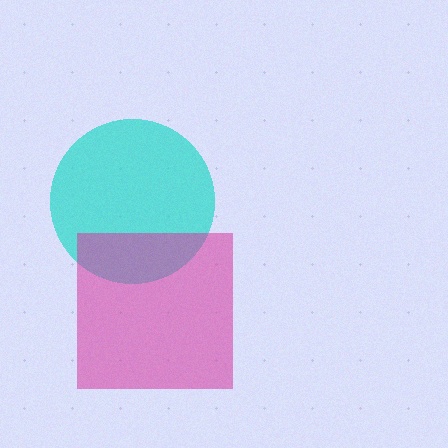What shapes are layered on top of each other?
The layered shapes are: a cyan circle, a magenta square.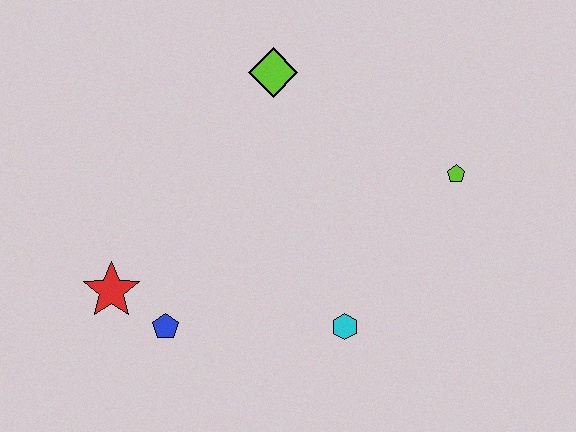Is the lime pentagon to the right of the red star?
Yes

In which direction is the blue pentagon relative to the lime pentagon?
The blue pentagon is to the left of the lime pentagon.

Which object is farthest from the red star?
The lime pentagon is farthest from the red star.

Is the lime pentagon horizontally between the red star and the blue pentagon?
No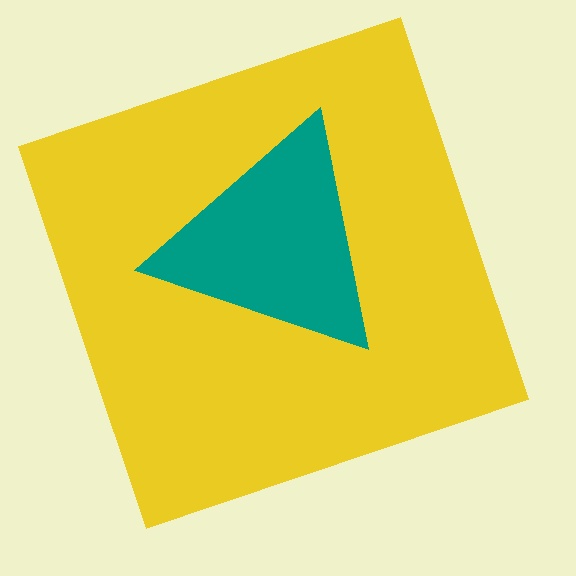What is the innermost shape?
The teal triangle.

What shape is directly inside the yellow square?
The teal triangle.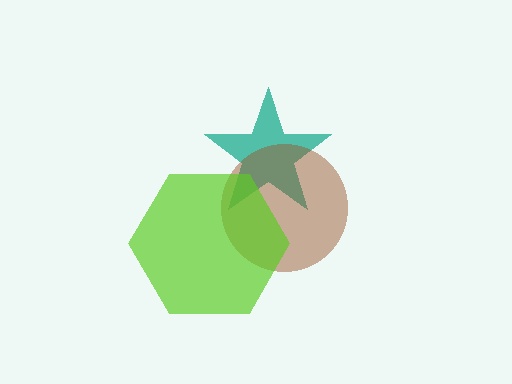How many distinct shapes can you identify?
There are 3 distinct shapes: a teal star, a brown circle, a lime hexagon.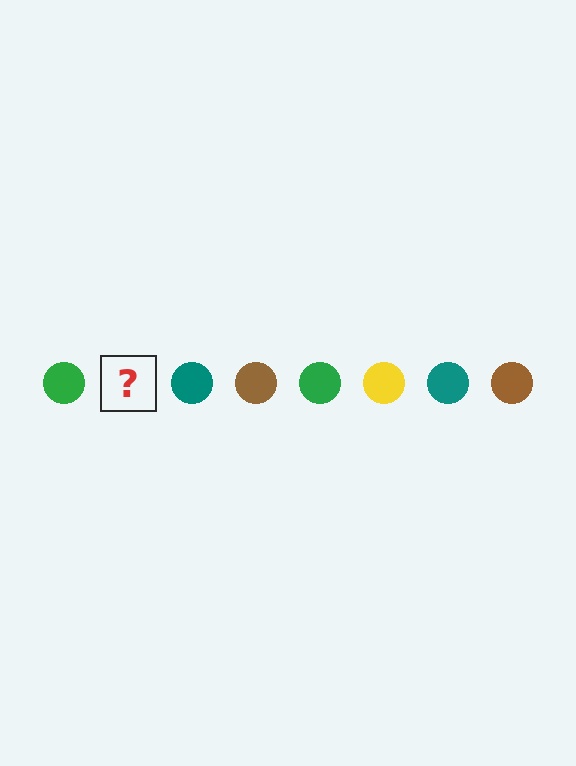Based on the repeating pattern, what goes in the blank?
The blank should be a yellow circle.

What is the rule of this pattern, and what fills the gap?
The rule is that the pattern cycles through green, yellow, teal, brown circles. The gap should be filled with a yellow circle.